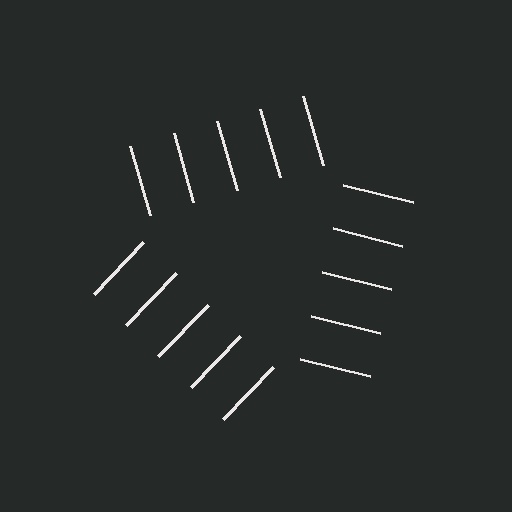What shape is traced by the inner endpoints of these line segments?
An illusory triangle — the line segments terminate on its edges but no continuous stroke is drawn.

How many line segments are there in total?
15 — 5 along each of the 3 edges.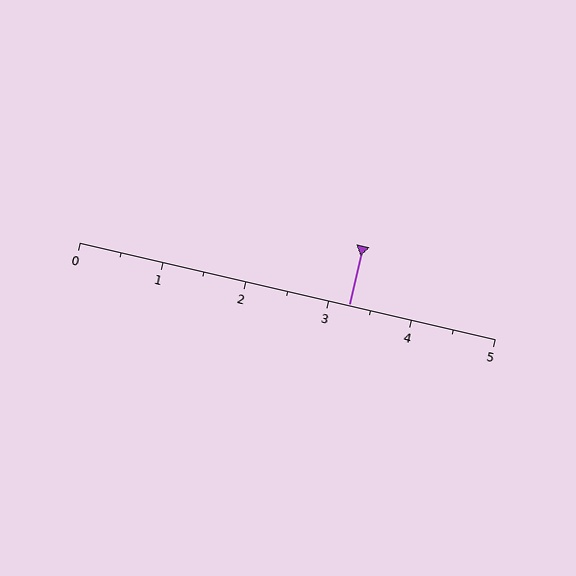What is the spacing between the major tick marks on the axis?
The major ticks are spaced 1 apart.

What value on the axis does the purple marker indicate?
The marker indicates approximately 3.2.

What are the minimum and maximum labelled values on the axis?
The axis runs from 0 to 5.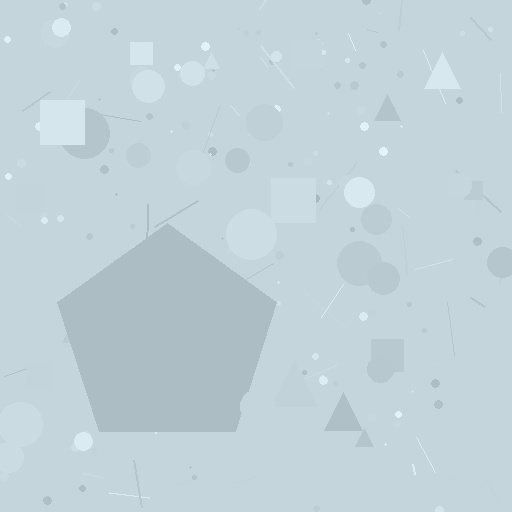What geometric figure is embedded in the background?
A pentagon is embedded in the background.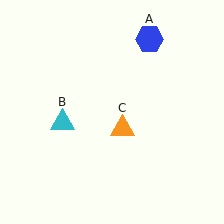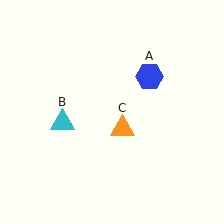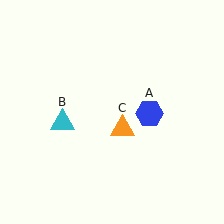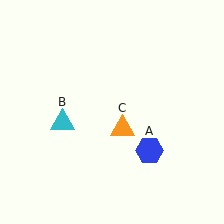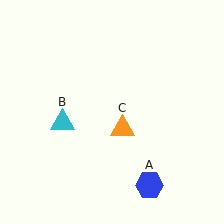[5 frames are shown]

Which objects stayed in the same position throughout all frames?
Cyan triangle (object B) and orange triangle (object C) remained stationary.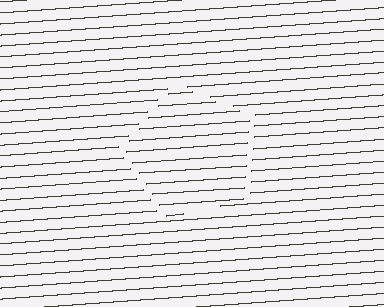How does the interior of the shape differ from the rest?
The interior of the shape contains the same grating, shifted by half a period — the contour is defined by the phase discontinuity where line-ends from the inner and outer gratings abut.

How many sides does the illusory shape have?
5 sides — the line-ends trace a pentagon.